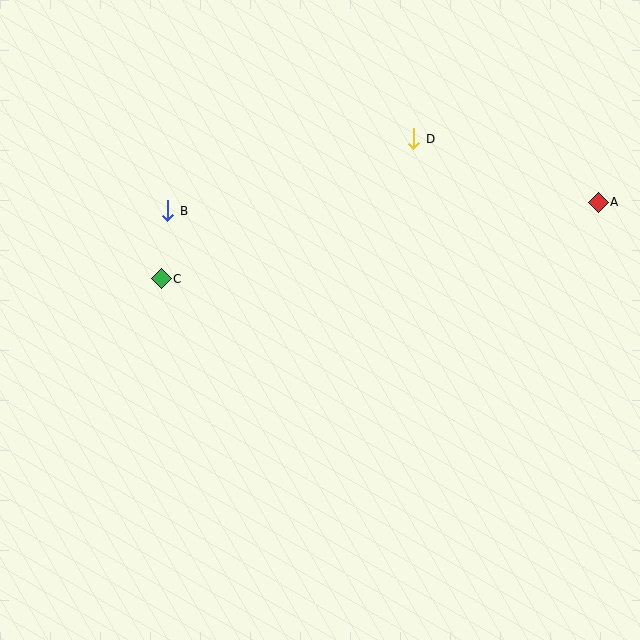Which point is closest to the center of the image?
Point C at (161, 279) is closest to the center.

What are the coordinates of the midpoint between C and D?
The midpoint between C and D is at (287, 209).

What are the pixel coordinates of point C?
Point C is at (161, 279).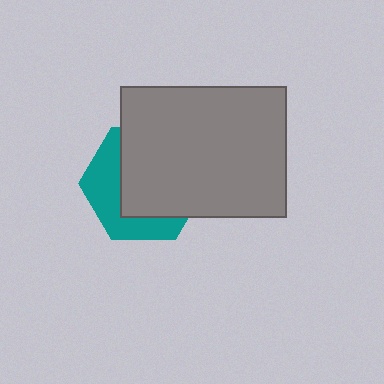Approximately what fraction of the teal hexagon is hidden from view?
Roughly 62% of the teal hexagon is hidden behind the gray rectangle.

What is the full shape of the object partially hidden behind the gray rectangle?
The partially hidden object is a teal hexagon.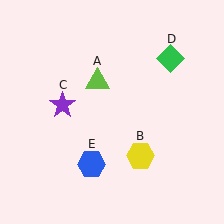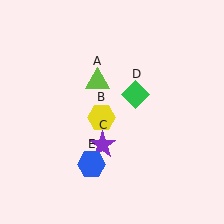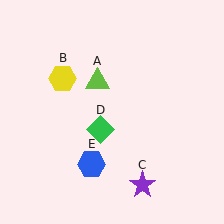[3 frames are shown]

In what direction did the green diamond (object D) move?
The green diamond (object D) moved down and to the left.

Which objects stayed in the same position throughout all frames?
Lime triangle (object A) and blue hexagon (object E) remained stationary.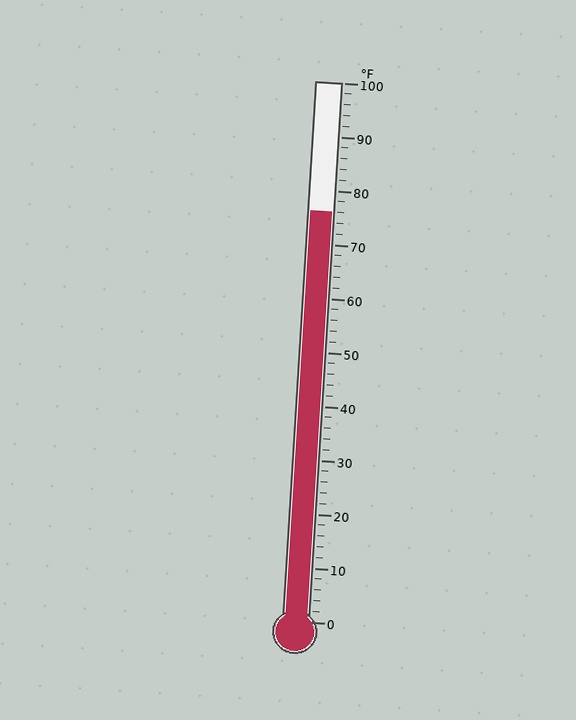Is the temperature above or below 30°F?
The temperature is above 30°F.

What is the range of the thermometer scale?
The thermometer scale ranges from 0°F to 100°F.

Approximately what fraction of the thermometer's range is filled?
The thermometer is filled to approximately 75% of its range.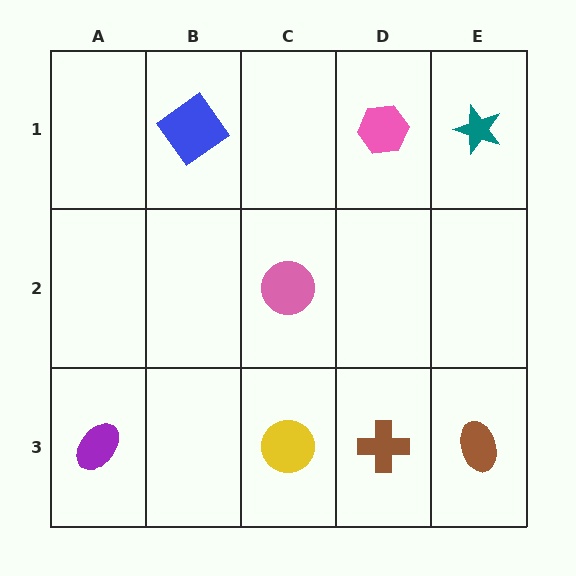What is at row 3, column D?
A brown cross.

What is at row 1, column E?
A teal star.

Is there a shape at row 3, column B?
No, that cell is empty.